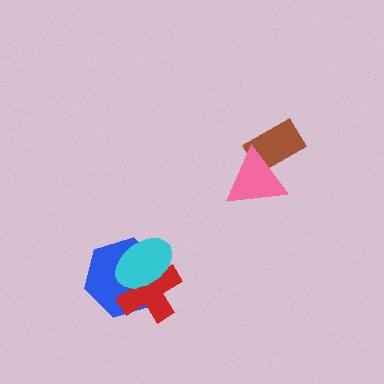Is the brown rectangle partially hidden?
Yes, it is partially covered by another shape.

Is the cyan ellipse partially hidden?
No, no other shape covers it.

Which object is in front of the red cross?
The cyan ellipse is in front of the red cross.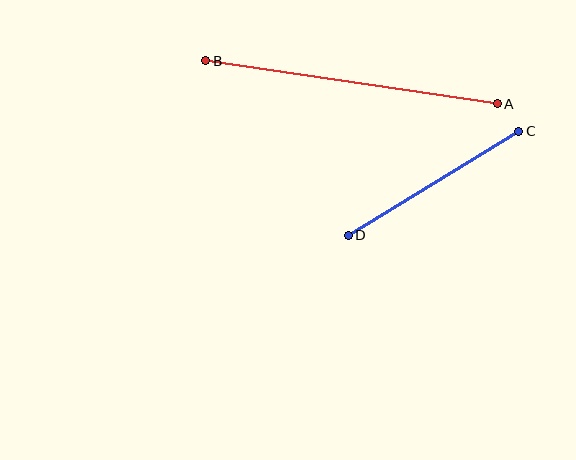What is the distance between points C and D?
The distance is approximately 200 pixels.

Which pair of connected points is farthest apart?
Points A and B are farthest apart.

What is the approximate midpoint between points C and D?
The midpoint is at approximately (434, 183) pixels.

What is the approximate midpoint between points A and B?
The midpoint is at approximately (352, 82) pixels.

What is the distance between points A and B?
The distance is approximately 295 pixels.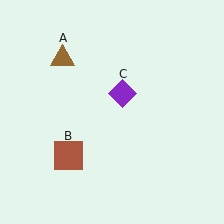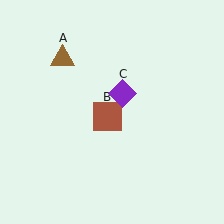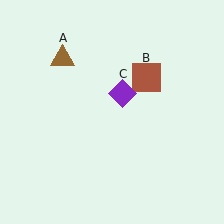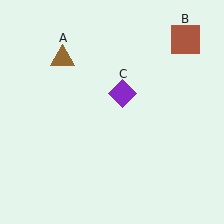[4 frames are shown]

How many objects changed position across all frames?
1 object changed position: brown square (object B).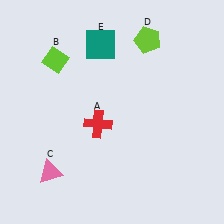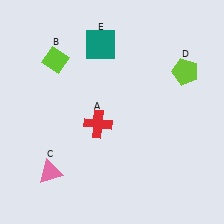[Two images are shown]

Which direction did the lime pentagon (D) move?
The lime pentagon (D) moved right.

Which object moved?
The lime pentagon (D) moved right.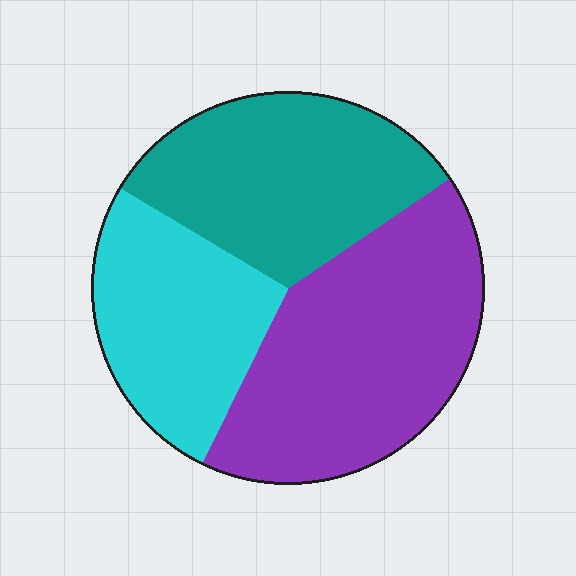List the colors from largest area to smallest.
From largest to smallest: purple, teal, cyan.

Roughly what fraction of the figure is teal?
Teal covers 32% of the figure.